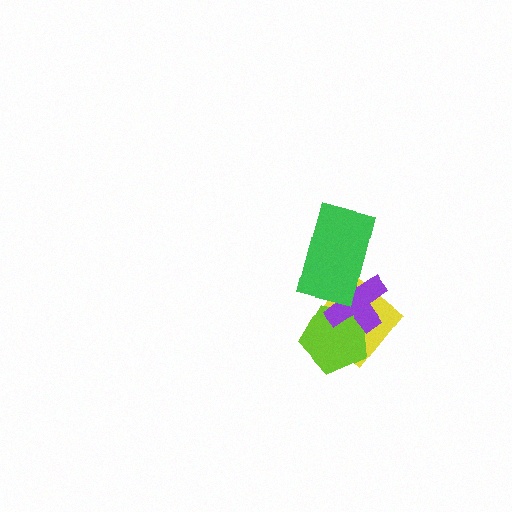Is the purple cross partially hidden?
Yes, it is partially covered by another shape.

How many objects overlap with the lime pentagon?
2 objects overlap with the lime pentagon.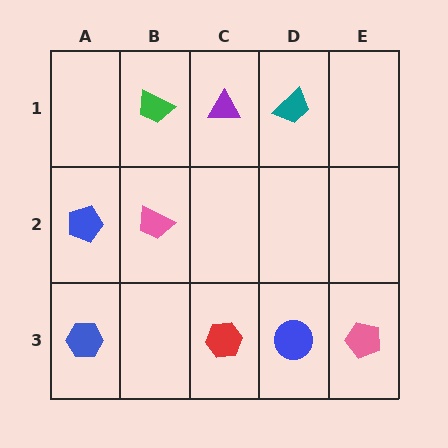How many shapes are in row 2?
2 shapes.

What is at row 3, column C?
A red hexagon.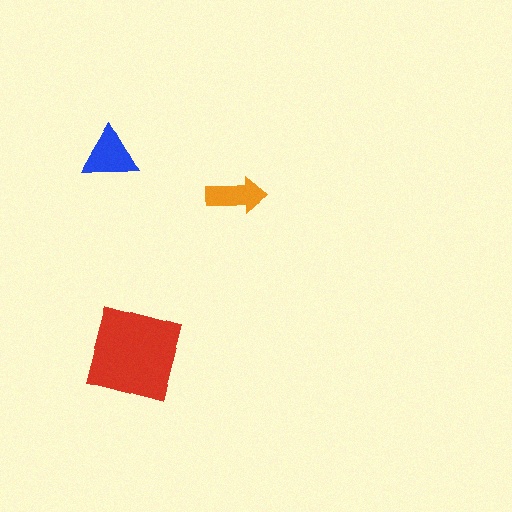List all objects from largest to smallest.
The red square, the blue triangle, the orange arrow.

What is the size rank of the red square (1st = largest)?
1st.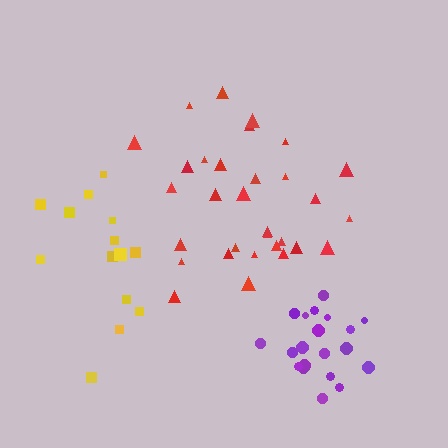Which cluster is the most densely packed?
Purple.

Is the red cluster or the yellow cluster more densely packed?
Red.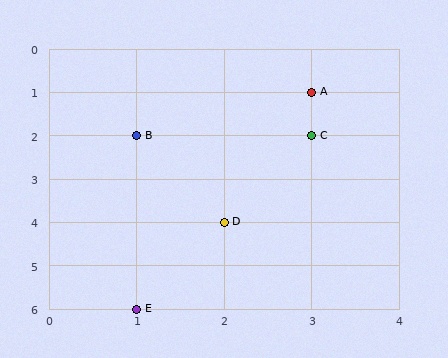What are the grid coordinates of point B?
Point B is at grid coordinates (1, 2).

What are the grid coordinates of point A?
Point A is at grid coordinates (3, 1).